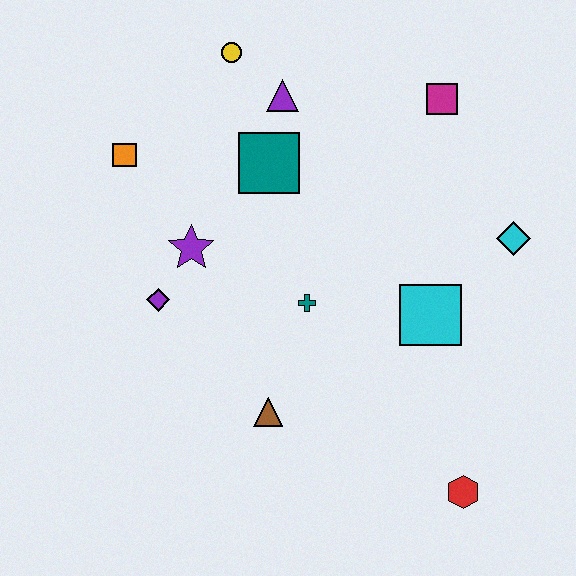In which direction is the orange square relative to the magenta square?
The orange square is to the left of the magenta square.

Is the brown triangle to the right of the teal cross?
No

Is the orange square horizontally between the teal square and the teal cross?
No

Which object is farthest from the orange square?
The red hexagon is farthest from the orange square.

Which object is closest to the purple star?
The purple diamond is closest to the purple star.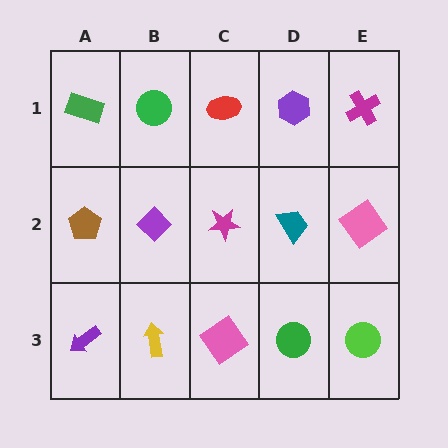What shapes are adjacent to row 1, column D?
A teal trapezoid (row 2, column D), a red ellipse (row 1, column C), a magenta cross (row 1, column E).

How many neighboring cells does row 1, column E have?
2.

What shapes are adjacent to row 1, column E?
A pink diamond (row 2, column E), a purple hexagon (row 1, column D).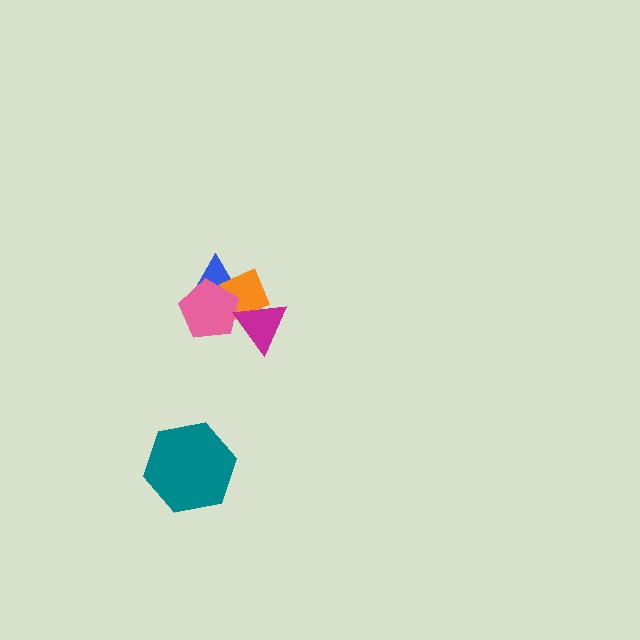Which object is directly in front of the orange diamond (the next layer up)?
The pink pentagon is directly in front of the orange diamond.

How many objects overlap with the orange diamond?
3 objects overlap with the orange diamond.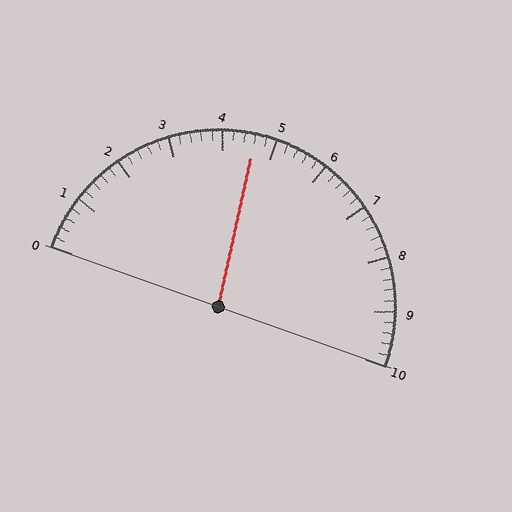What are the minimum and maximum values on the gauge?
The gauge ranges from 0 to 10.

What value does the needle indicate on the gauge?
The needle indicates approximately 4.6.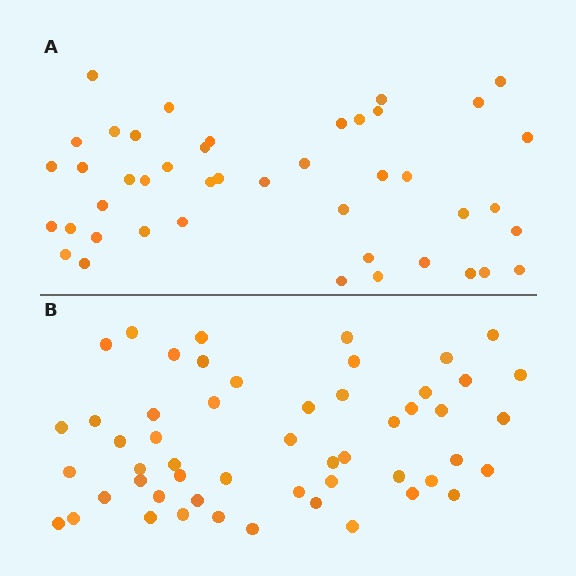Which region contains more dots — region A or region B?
Region B (the bottom region) has more dots.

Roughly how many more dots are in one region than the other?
Region B has roughly 8 or so more dots than region A.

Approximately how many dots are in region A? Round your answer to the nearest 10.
About 40 dots. (The exact count is 44, which rounds to 40.)